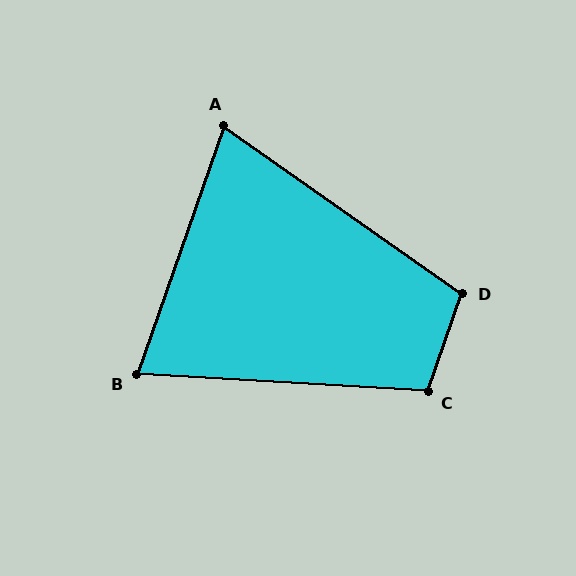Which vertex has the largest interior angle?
D, at approximately 106 degrees.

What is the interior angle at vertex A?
Approximately 74 degrees (acute).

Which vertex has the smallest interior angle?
B, at approximately 74 degrees.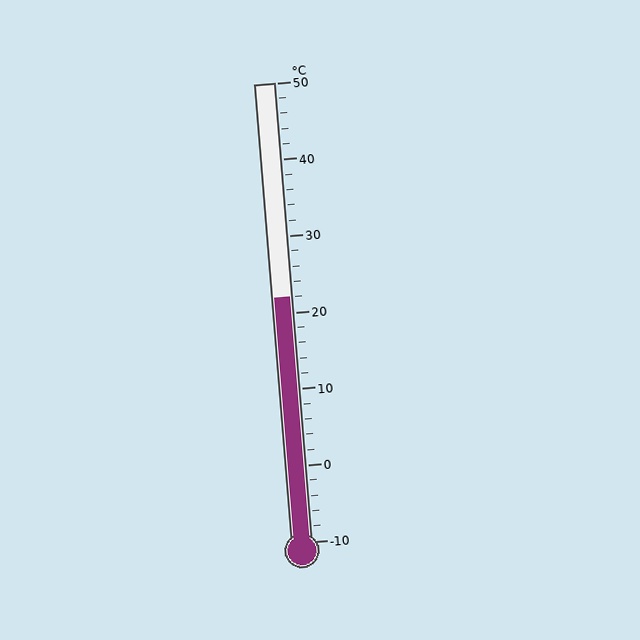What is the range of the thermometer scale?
The thermometer scale ranges from -10°C to 50°C.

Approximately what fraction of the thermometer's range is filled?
The thermometer is filled to approximately 55% of its range.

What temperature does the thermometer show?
The thermometer shows approximately 22°C.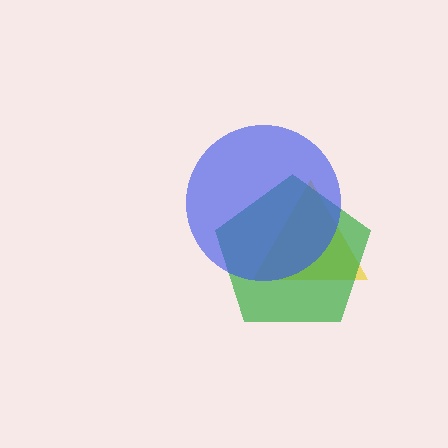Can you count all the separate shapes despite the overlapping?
Yes, there are 3 separate shapes.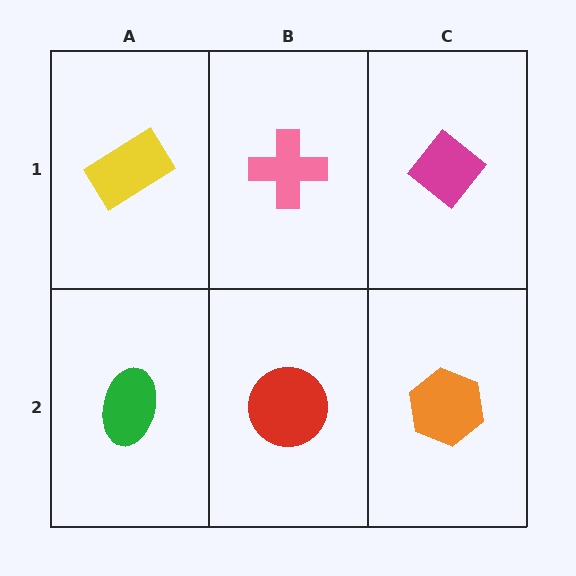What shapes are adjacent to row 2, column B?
A pink cross (row 1, column B), a green ellipse (row 2, column A), an orange hexagon (row 2, column C).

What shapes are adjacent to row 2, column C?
A magenta diamond (row 1, column C), a red circle (row 2, column B).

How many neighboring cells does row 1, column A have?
2.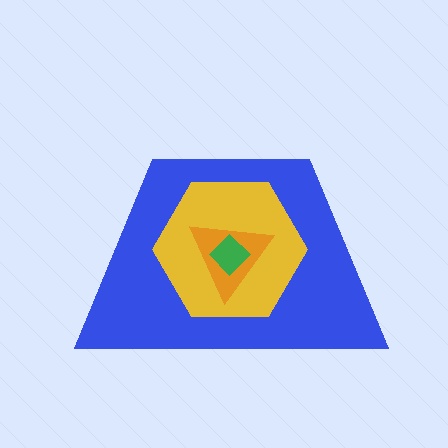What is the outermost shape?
The blue trapezoid.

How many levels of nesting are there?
4.